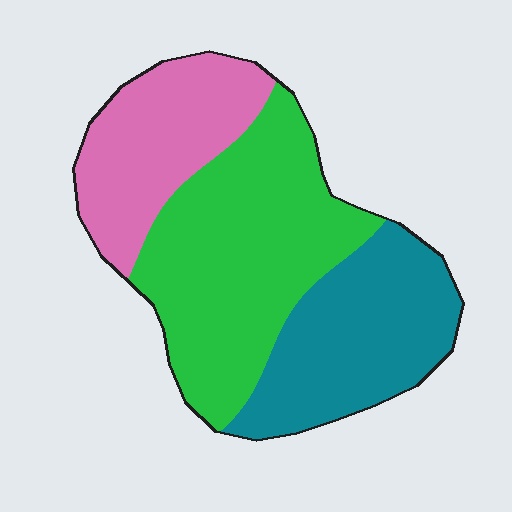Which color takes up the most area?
Green, at roughly 45%.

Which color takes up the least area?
Pink, at roughly 25%.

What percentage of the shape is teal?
Teal covers around 30% of the shape.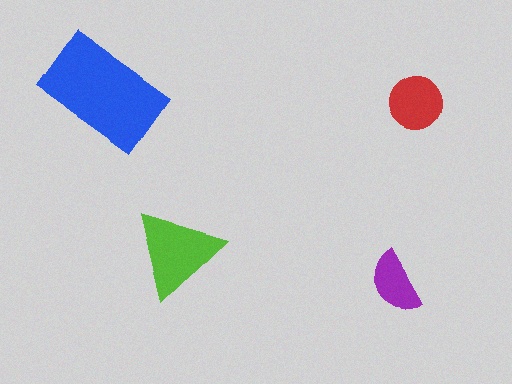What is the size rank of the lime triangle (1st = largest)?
2nd.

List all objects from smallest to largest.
The purple semicircle, the red circle, the lime triangle, the blue rectangle.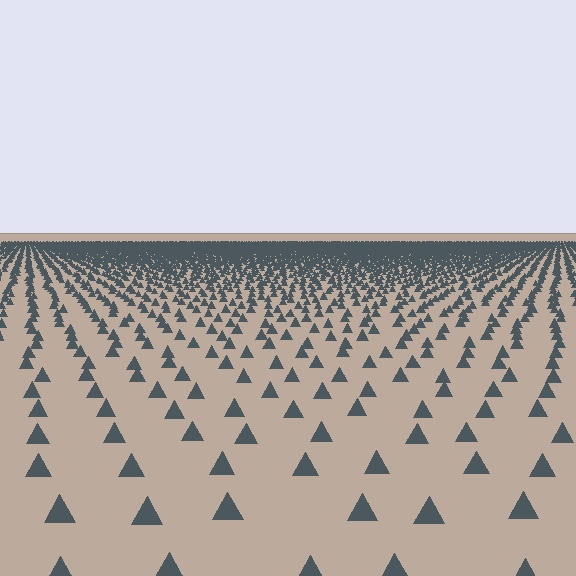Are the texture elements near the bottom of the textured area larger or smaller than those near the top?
Larger. Near the bottom, elements are closer to the viewer and appear at a bigger on-screen size.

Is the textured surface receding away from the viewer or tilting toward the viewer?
The surface is receding away from the viewer. Texture elements get smaller and denser toward the top.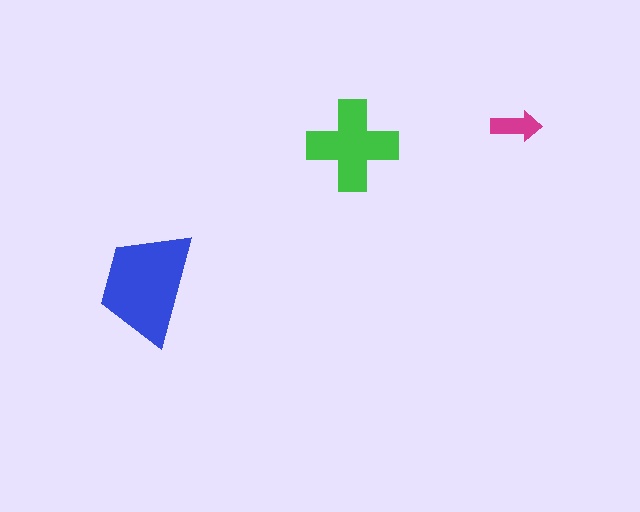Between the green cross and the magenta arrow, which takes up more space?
The green cross.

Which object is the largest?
The blue trapezoid.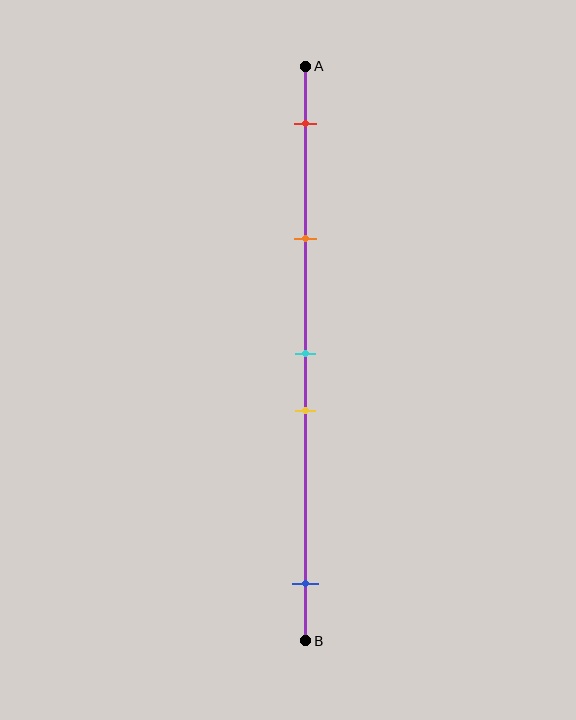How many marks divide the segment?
There are 5 marks dividing the segment.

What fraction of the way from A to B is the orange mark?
The orange mark is approximately 30% (0.3) of the way from A to B.